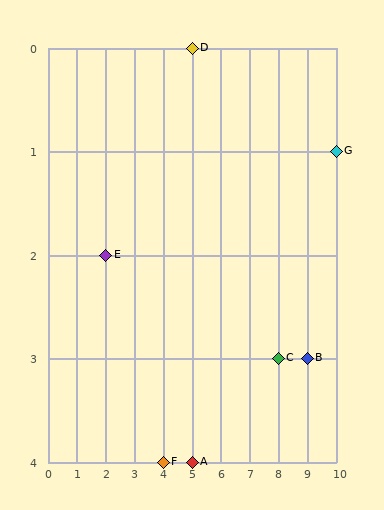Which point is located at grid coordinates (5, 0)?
Point D is at (5, 0).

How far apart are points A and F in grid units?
Points A and F are 1 column apart.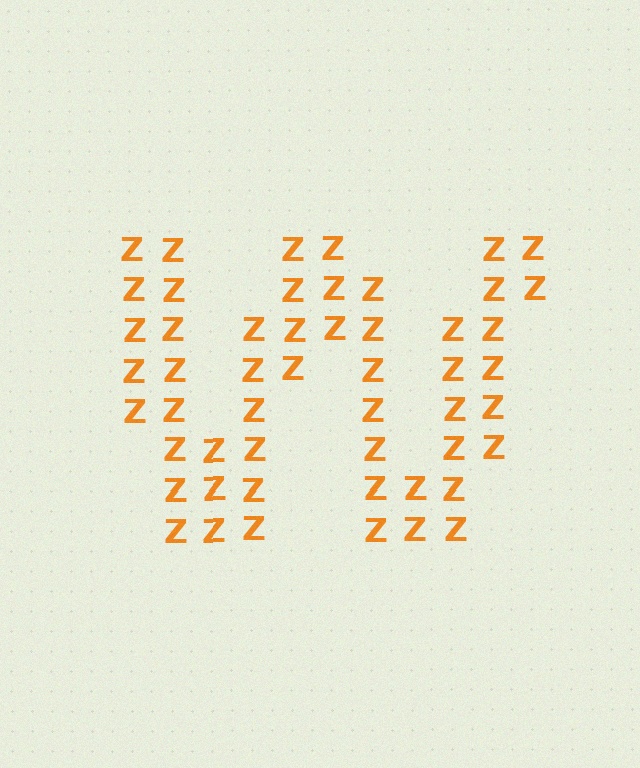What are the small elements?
The small elements are letter Z's.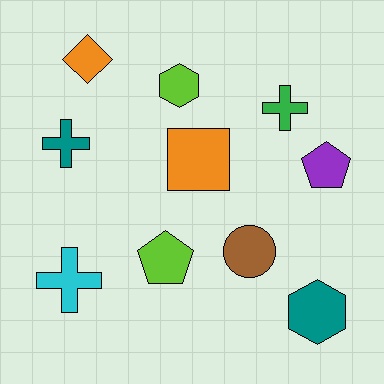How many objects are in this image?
There are 10 objects.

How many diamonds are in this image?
There is 1 diamond.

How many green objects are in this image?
There is 1 green object.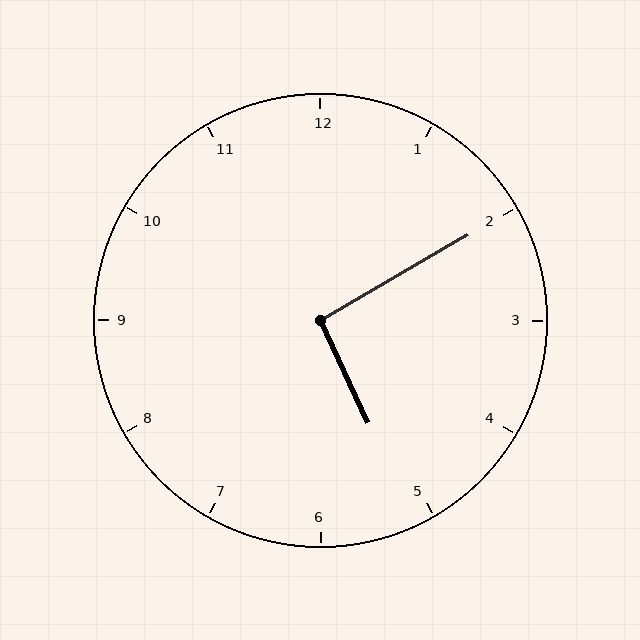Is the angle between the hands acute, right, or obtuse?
It is right.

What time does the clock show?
5:10.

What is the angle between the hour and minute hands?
Approximately 95 degrees.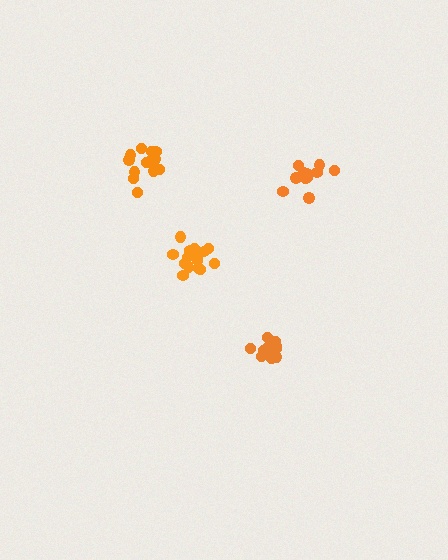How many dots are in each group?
Group 1: 15 dots, Group 2: 14 dots, Group 3: 12 dots, Group 4: 11 dots (52 total).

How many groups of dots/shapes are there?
There are 4 groups.